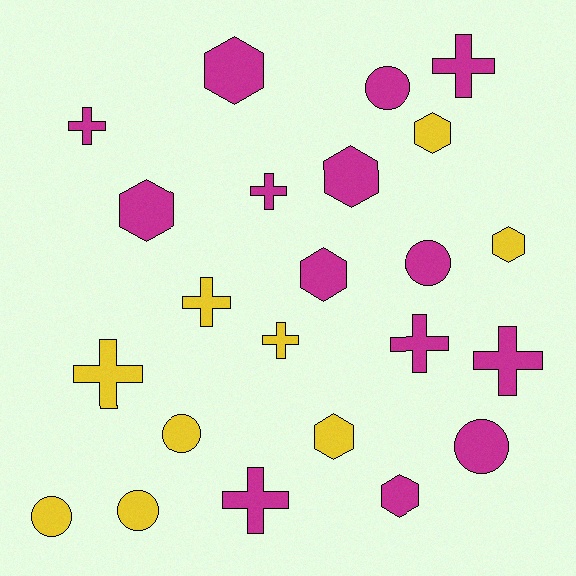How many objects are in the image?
There are 23 objects.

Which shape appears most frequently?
Cross, with 9 objects.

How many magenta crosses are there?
There are 6 magenta crosses.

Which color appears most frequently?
Magenta, with 14 objects.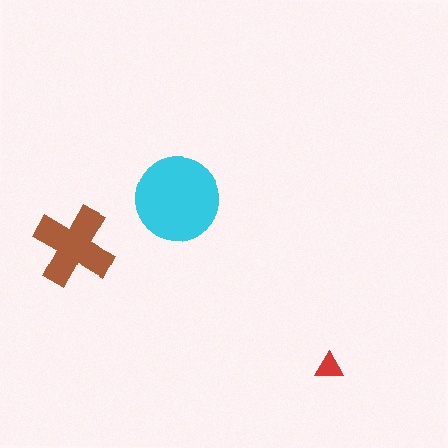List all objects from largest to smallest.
The cyan circle, the brown cross, the red triangle.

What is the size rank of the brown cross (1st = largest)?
2nd.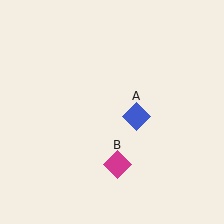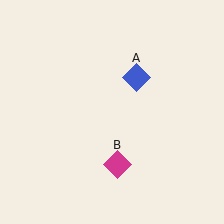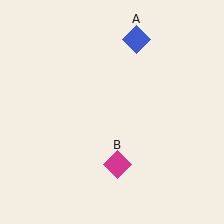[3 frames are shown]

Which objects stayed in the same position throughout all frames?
Magenta diamond (object B) remained stationary.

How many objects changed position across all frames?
1 object changed position: blue diamond (object A).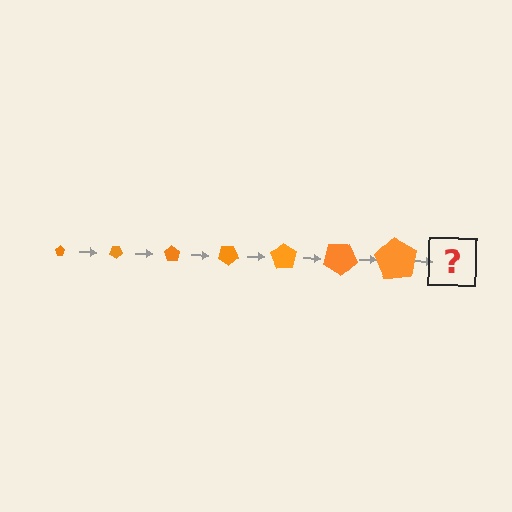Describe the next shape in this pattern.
It should be a pentagon, larger than the previous one and rotated 245 degrees from the start.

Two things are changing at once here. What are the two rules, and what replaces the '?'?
The two rules are that the pentagon grows larger each step and it rotates 35 degrees each step. The '?' should be a pentagon, larger than the previous one and rotated 245 degrees from the start.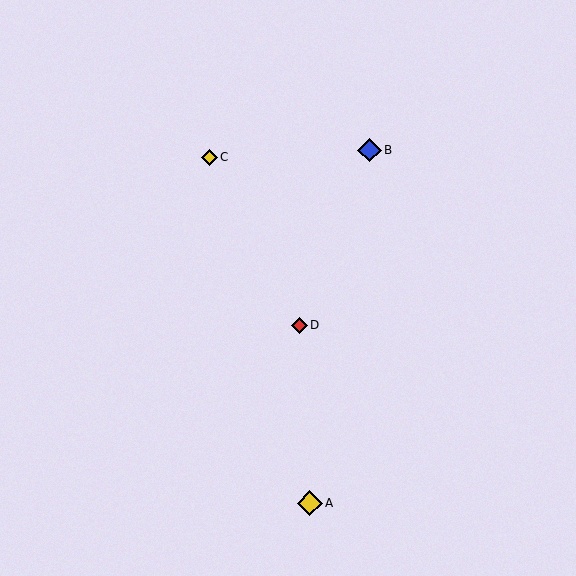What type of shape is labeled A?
Shape A is a yellow diamond.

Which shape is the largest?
The yellow diamond (labeled A) is the largest.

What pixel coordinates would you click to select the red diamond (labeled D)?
Click at (300, 325) to select the red diamond D.